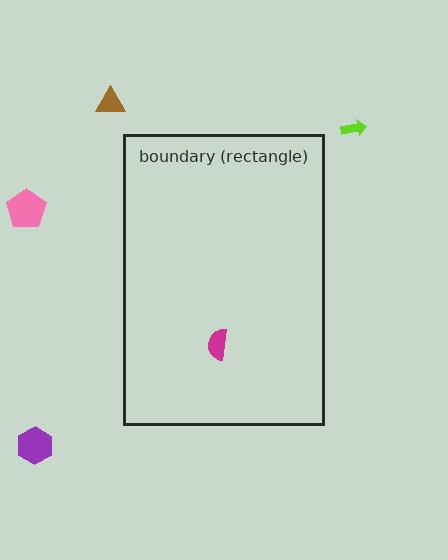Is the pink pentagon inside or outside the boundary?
Outside.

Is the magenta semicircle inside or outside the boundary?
Inside.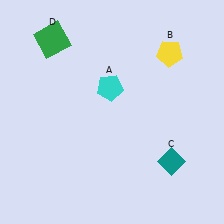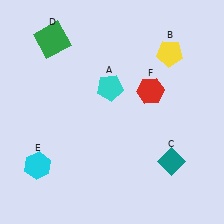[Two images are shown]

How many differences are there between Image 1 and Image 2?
There are 2 differences between the two images.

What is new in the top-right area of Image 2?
A red hexagon (F) was added in the top-right area of Image 2.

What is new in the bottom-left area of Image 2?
A cyan hexagon (E) was added in the bottom-left area of Image 2.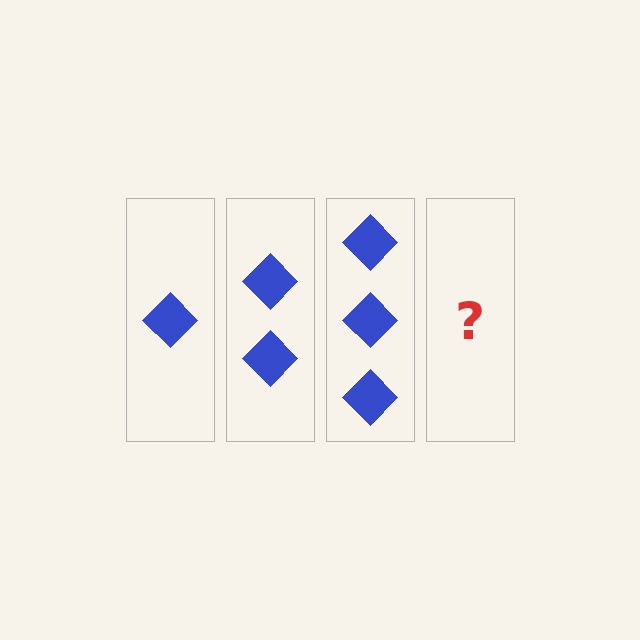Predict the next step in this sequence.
The next step is 4 diamonds.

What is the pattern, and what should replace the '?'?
The pattern is that each step adds one more diamond. The '?' should be 4 diamonds.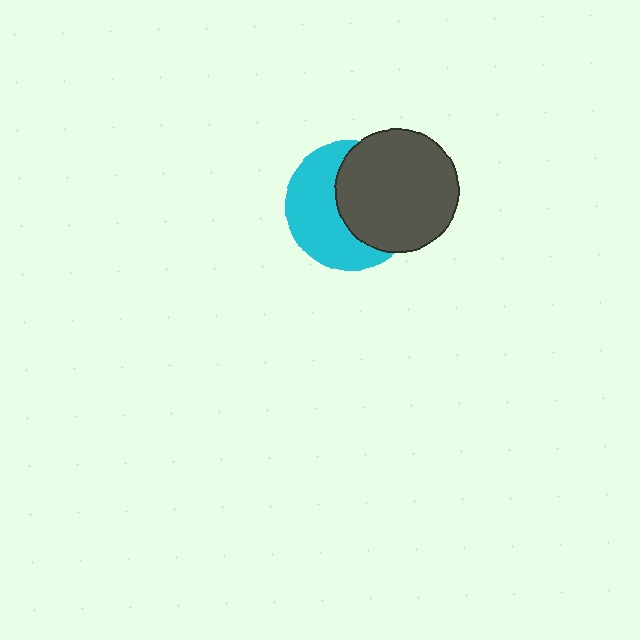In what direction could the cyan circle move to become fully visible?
The cyan circle could move left. That would shift it out from behind the dark gray circle entirely.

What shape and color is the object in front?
The object in front is a dark gray circle.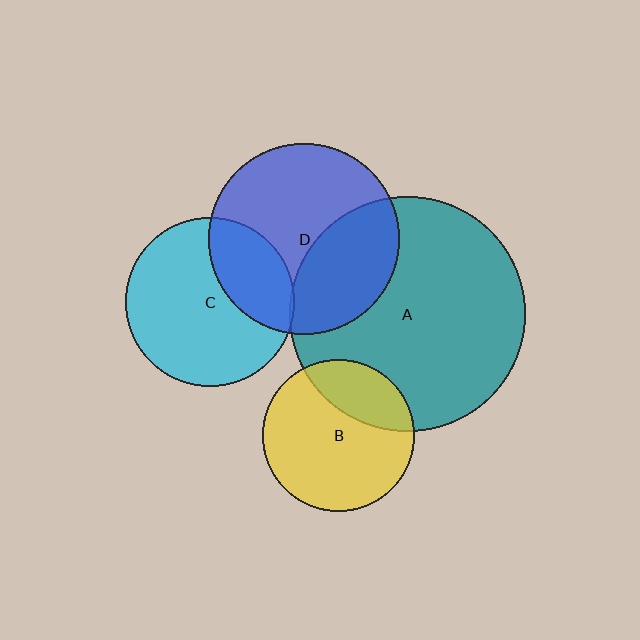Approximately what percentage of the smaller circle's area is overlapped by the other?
Approximately 25%.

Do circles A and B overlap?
Yes.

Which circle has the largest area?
Circle A (teal).